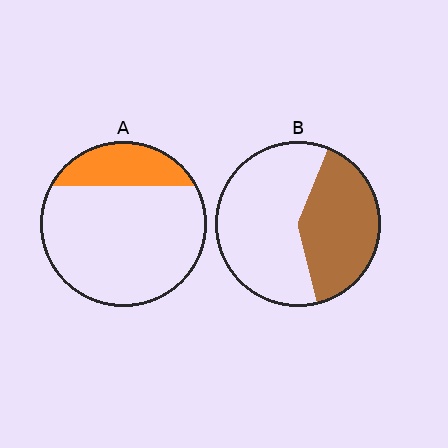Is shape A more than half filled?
No.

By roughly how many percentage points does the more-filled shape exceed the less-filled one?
By roughly 20 percentage points (B over A).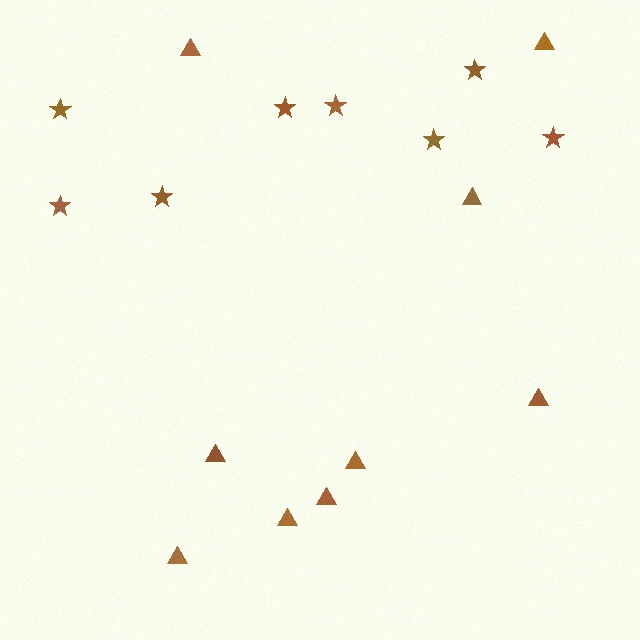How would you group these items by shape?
There are 2 groups: one group of triangles (9) and one group of stars (8).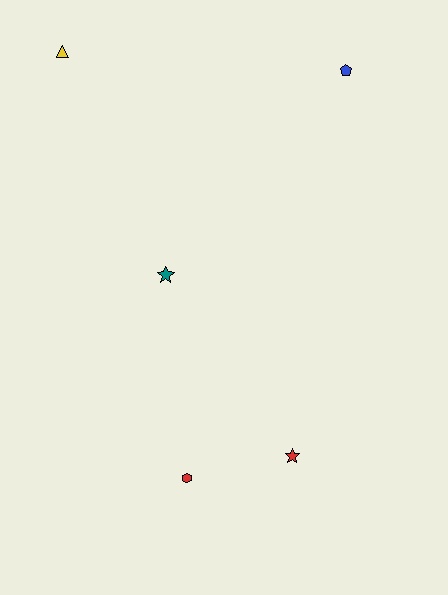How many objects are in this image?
There are 5 objects.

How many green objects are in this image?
There are no green objects.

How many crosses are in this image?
There are no crosses.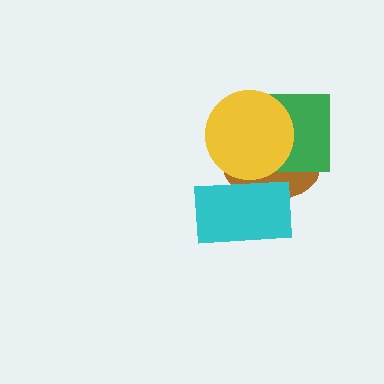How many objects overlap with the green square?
2 objects overlap with the green square.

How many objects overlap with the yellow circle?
3 objects overlap with the yellow circle.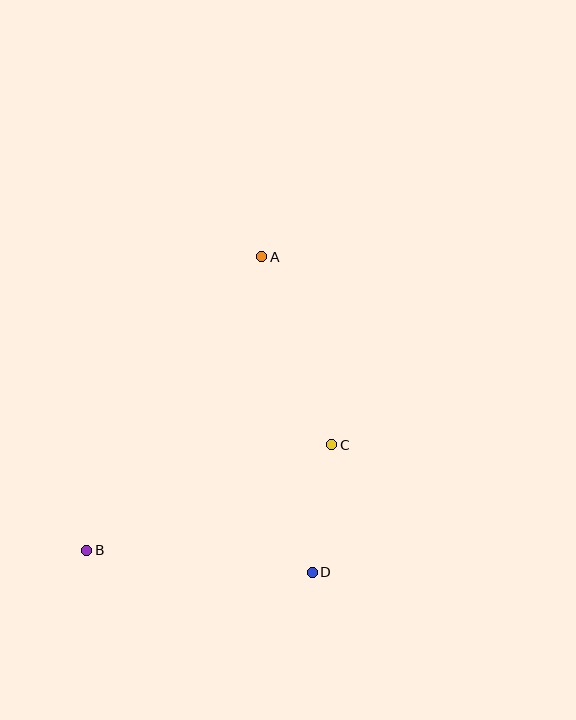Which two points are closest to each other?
Points C and D are closest to each other.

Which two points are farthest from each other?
Points A and B are farthest from each other.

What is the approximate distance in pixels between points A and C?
The distance between A and C is approximately 201 pixels.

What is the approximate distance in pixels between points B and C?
The distance between B and C is approximately 267 pixels.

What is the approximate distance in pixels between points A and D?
The distance between A and D is approximately 319 pixels.